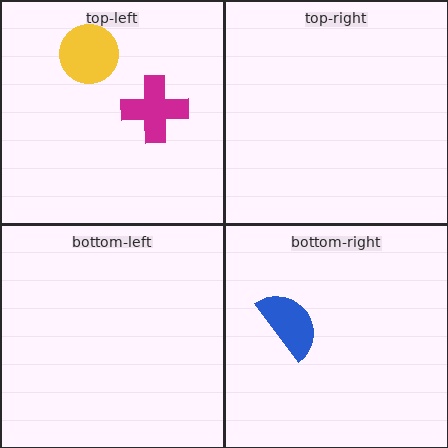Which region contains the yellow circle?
The top-left region.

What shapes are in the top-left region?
The yellow circle, the magenta cross.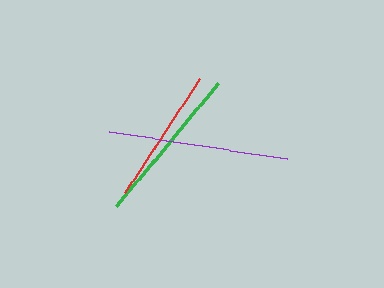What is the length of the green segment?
The green segment is approximately 159 pixels long.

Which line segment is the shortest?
The red line is the shortest at approximately 136 pixels.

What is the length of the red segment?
The red segment is approximately 136 pixels long.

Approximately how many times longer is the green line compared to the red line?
The green line is approximately 1.2 times the length of the red line.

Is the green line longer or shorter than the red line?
The green line is longer than the red line.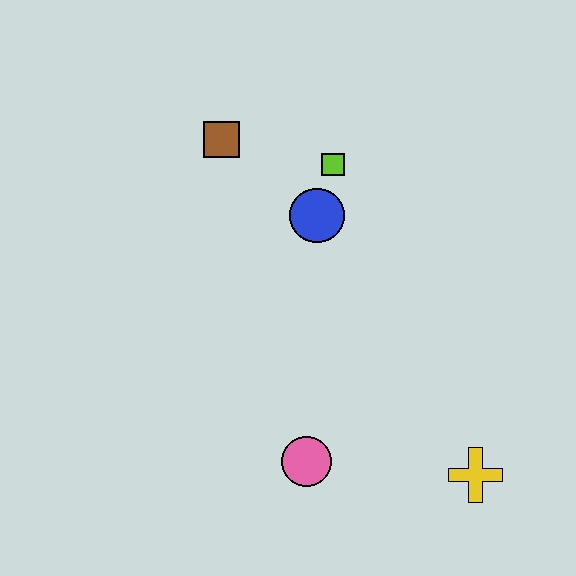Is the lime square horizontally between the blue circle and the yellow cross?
Yes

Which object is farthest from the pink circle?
The brown square is farthest from the pink circle.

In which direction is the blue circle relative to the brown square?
The blue circle is to the right of the brown square.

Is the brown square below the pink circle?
No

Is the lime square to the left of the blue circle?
No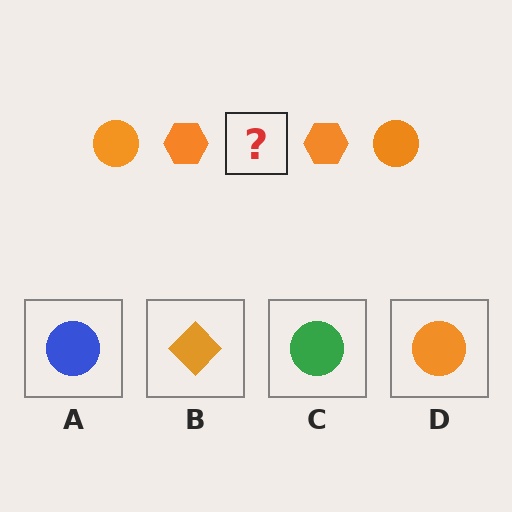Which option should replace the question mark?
Option D.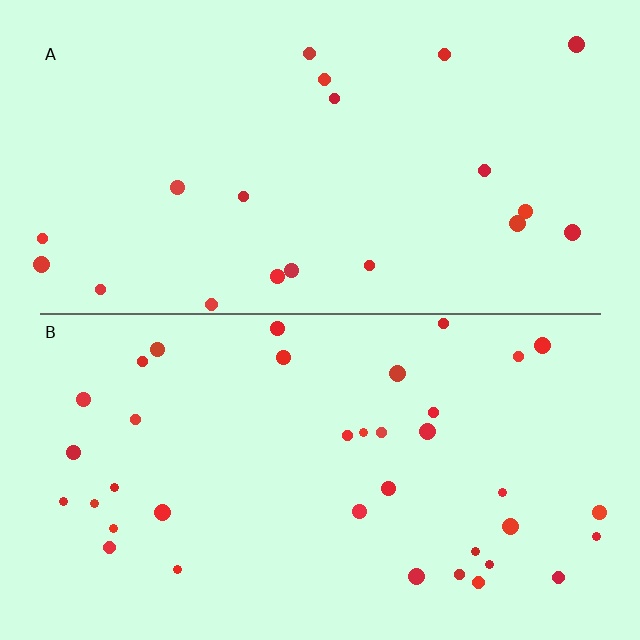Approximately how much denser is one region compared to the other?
Approximately 1.9× — region B over region A.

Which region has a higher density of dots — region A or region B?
B (the bottom).